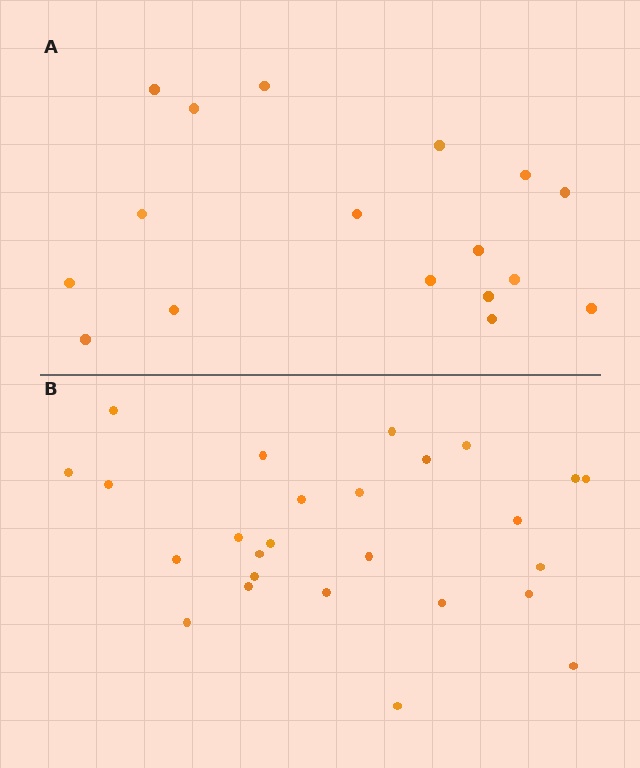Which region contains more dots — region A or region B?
Region B (the bottom region) has more dots.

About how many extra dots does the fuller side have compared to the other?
Region B has roughly 8 or so more dots than region A.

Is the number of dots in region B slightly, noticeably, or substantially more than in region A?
Region B has substantially more. The ratio is roughly 1.5 to 1.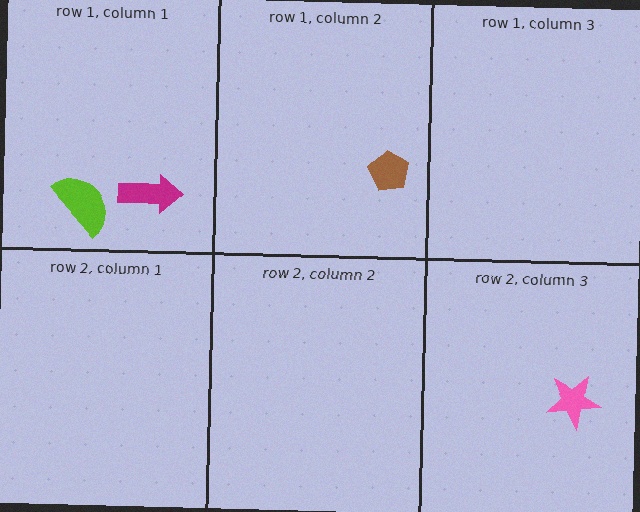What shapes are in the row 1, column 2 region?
The brown pentagon.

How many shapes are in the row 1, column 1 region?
2.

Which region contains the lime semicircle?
The row 1, column 1 region.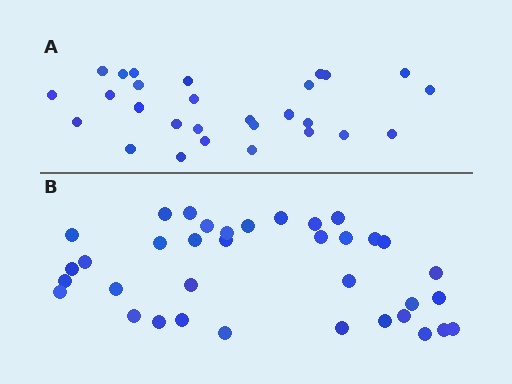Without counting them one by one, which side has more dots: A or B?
Region B (the bottom region) has more dots.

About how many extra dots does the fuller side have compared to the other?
Region B has roughly 8 or so more dots than region A.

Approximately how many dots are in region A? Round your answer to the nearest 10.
About 30 dots. (The exact count is 28, which rounds to 30.)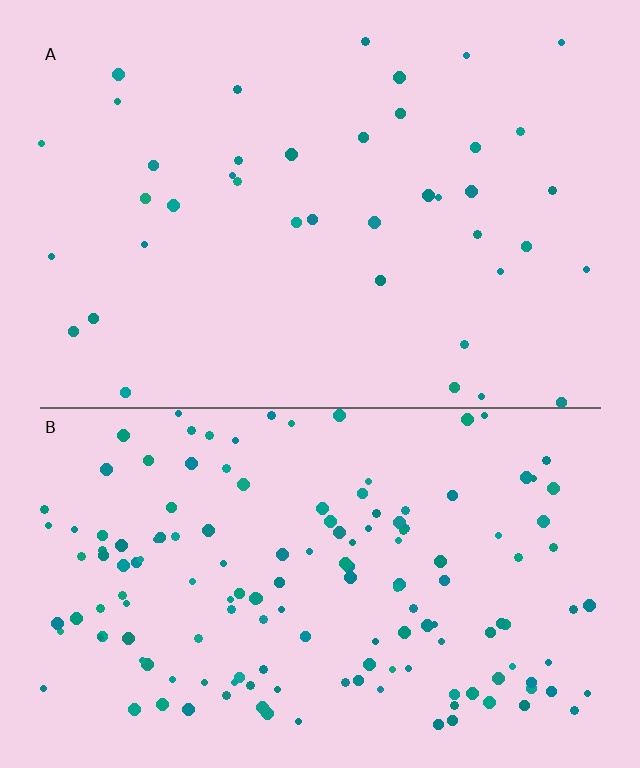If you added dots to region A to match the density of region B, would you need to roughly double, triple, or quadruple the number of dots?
Approximately quadruple.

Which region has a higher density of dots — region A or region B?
B (the bottom).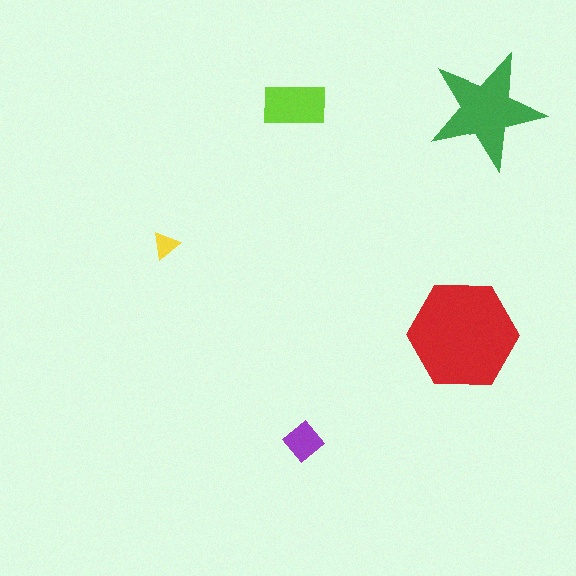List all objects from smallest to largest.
The yellow triangle, the purple diamond, the lime rectangle, the green star, the red hexagon.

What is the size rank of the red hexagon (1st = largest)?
1st.